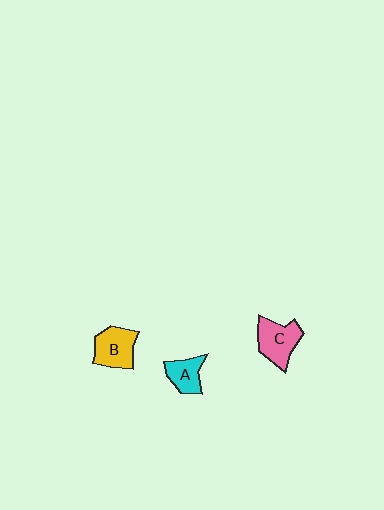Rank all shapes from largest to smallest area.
From largest to smallest: C (pink), B (yellow), A (cyan).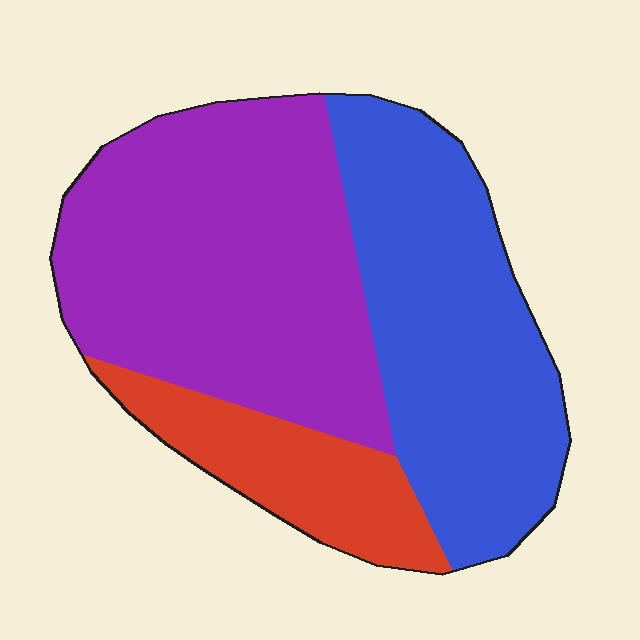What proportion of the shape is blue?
Blue covers roughly 40% of the shape.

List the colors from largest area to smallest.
From largest to smallest: purple, blue, red.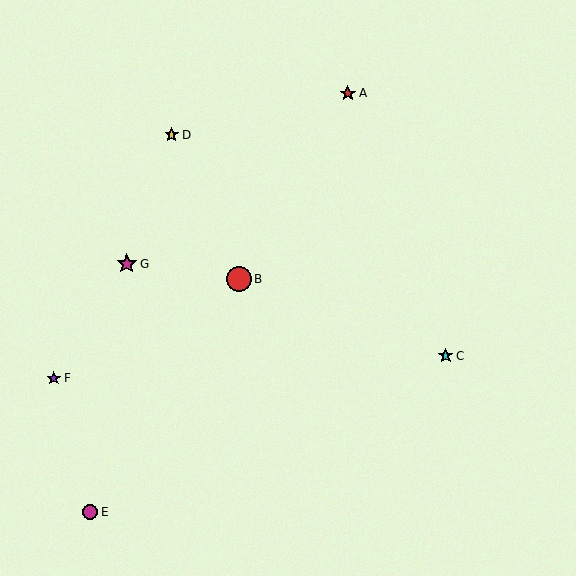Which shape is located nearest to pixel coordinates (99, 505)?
The magenta circle (labeled E) at (90, 512) is nearest to that location.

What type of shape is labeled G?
Shape G is a magenta star.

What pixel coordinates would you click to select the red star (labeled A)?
Click at (348, 93) to select the red star A.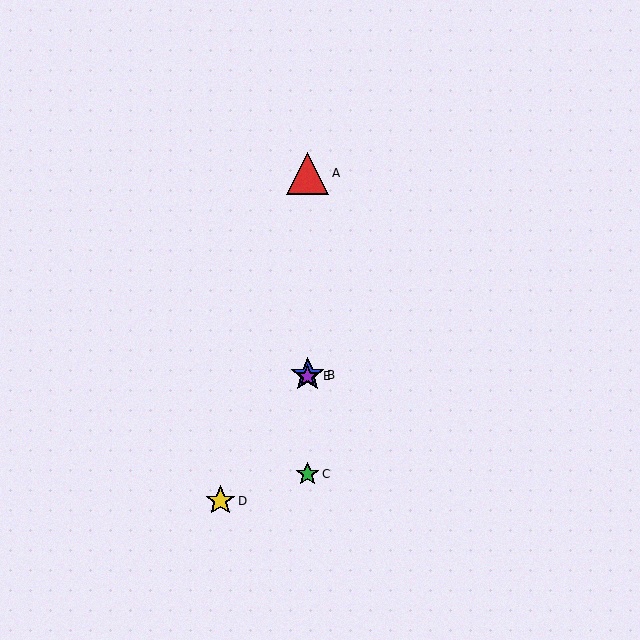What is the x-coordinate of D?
Object D is at x≈220.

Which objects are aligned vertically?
Objects A, B, C, E are aligned vertically.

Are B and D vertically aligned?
No, B is at x≈308 and D is at x≈220.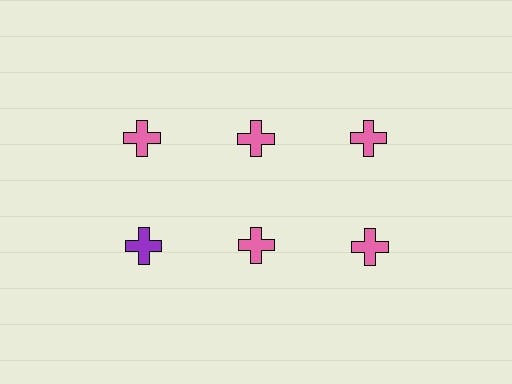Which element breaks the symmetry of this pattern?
The purple cross in the second row, leftmost column breaks the symmetry. All other shapes are pink crosses.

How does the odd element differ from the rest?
It has a different color: purple instead of pink.